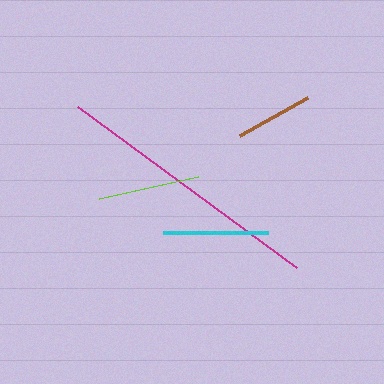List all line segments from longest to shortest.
From longest to shortest: magenta, cyan, lime, brown.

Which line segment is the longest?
The magenta line is the longest at approximately 271 pixels.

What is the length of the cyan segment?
The cyan segment is approximately 105 pixels long.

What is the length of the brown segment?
The brown segment is approximately 78 pixels long.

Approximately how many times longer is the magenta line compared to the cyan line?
The magenta line is approximately 2.6 times the length of the cyan line.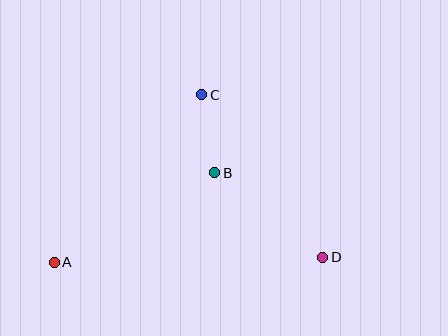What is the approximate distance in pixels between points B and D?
The distance between B and D is approximately 137 pixels.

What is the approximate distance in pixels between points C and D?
The distance between C and D is approximately 203 pixels.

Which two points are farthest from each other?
Points A and D are farthest from each other.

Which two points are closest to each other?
Points B and C are closest to each other.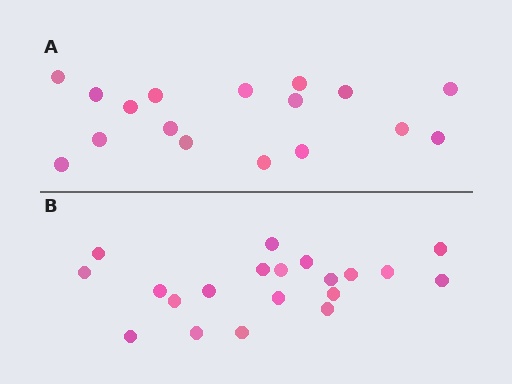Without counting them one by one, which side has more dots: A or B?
Region B (the bottom region) has more dots.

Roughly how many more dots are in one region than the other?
Region B has just a few more — roughly 2 or 3 more dots than region A.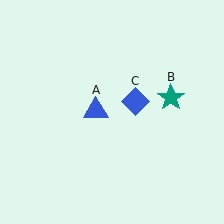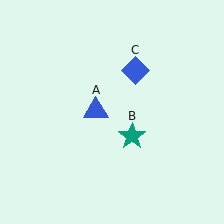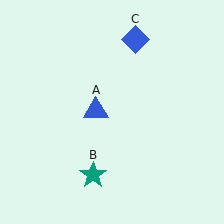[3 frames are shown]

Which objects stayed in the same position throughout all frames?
Blue triangle (object A) remained stationary.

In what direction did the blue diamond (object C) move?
The blue diamond (object C) moved up.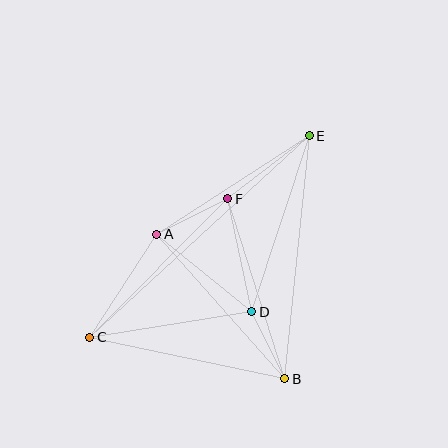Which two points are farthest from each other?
Points C and E are farthest from each other.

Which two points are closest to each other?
Points B and D are closest to each other.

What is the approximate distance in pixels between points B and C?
The distance between B and C is approximately 199 pixels.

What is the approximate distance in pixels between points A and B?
The distance between A and B is approximately 193 pixels.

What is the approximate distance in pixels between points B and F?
The distance between B and F is approximately 189 pixels.